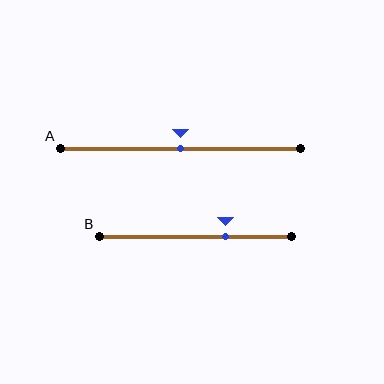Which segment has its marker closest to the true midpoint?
Segment A has its marker closest to the true midpoint.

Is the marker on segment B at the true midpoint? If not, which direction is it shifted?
No, the marker on segment B is shifted to the right by about 16% of the segment length.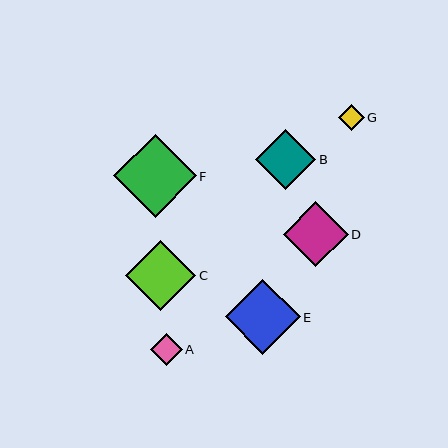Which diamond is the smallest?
Diamond G is the smallest with a size of approximately 26 pixels.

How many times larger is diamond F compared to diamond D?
Diamond F is approximately 1.3 times the size of diamond D.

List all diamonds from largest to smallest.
From largest to smallest: F, E, C, D, B, A, G.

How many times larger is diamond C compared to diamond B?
Diamond C is approximately 1.2 times the size of diamond B.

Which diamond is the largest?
Diamond F is the largest with a size of approximately 83 pixels.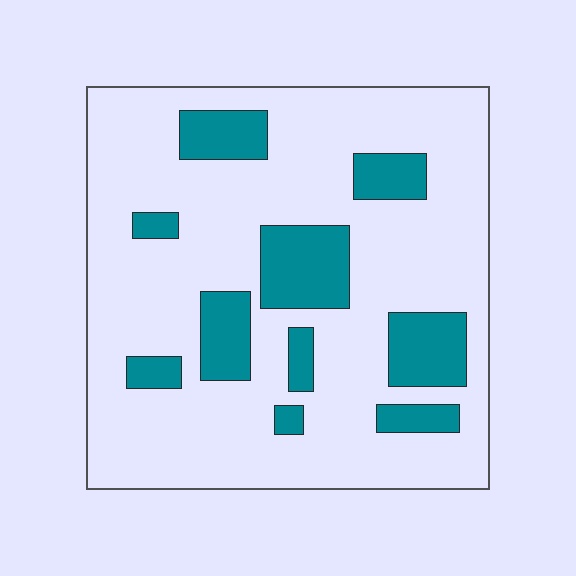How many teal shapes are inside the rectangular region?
10.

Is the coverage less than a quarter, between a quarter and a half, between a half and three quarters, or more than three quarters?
Less than a quarter.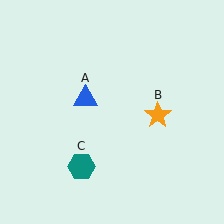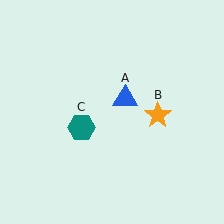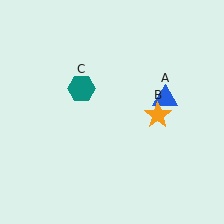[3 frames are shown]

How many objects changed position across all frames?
2 objects changed position: blue triangle (object A), teal hexagon (object C).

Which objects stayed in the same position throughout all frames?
Orange star (object B) remained stationary.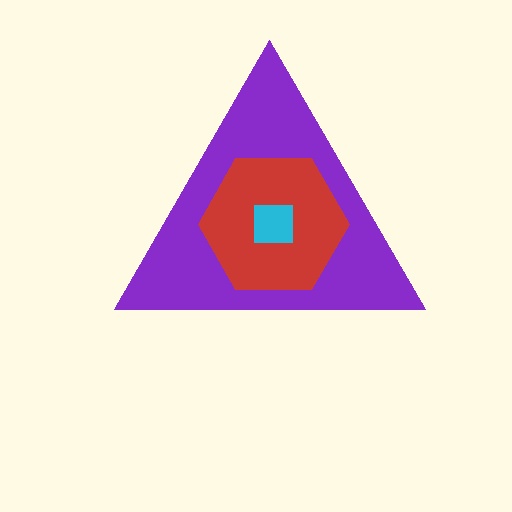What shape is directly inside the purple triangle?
The red hexagon.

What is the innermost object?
The cyan square.